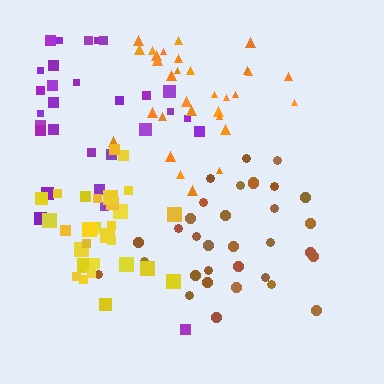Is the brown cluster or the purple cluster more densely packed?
Brown.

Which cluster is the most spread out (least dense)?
Purple.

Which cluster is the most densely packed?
Yellow.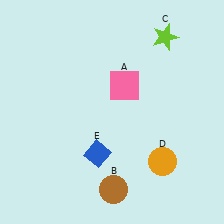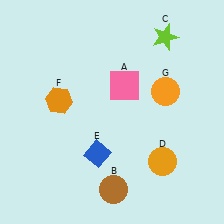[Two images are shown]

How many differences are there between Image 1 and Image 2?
There are 2 differences between the two images.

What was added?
An orange hexagon (F), an orange circle (G) were added in Image 2.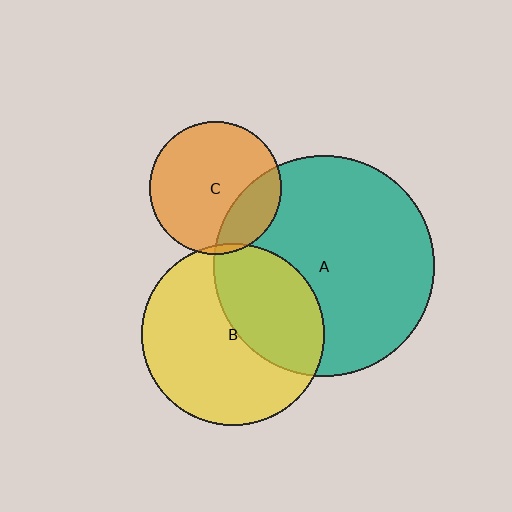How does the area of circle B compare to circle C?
Approximately 1.9 times.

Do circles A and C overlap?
Yes.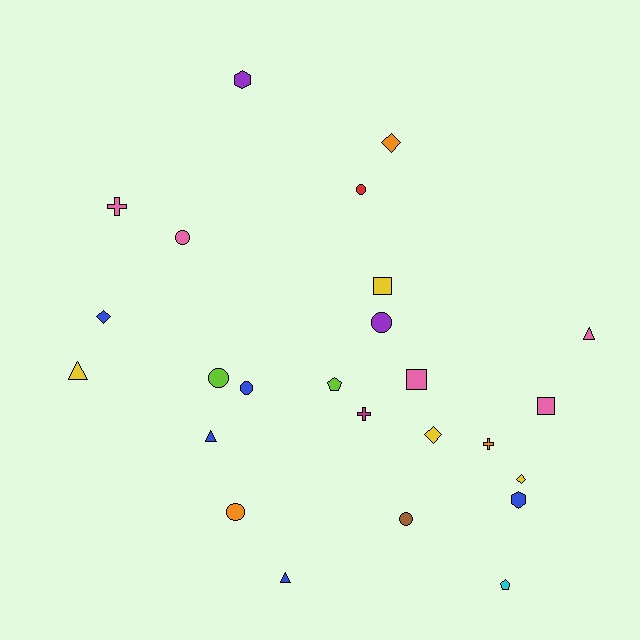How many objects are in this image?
There are 25 objects.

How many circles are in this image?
There are 7 circles.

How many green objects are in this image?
There are no green objects.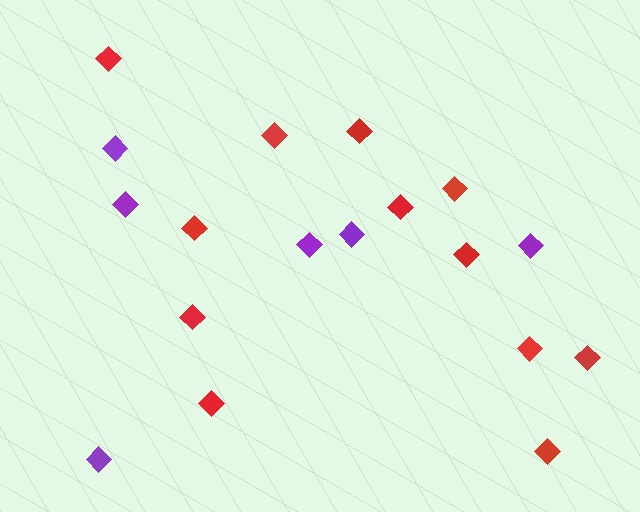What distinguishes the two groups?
There are 2 groups: one group of red diamonds (12) and one group of purple diamonds (6).